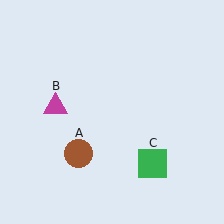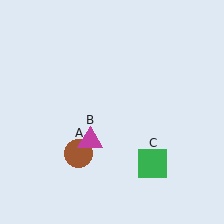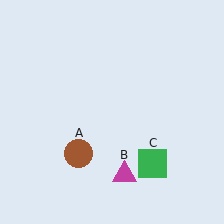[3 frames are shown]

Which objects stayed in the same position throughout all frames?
Brown circle (object A) and green square (object C) remained stationary.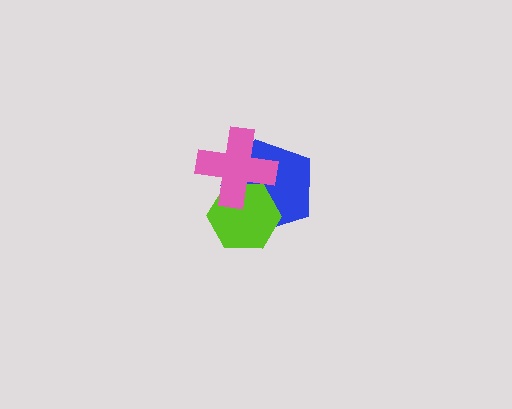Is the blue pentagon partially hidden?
Yes, it is partially covered by another shape.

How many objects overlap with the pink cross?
2 objects overlap with the pink cross.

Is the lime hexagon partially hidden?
Yes, it is partially covered by another shape.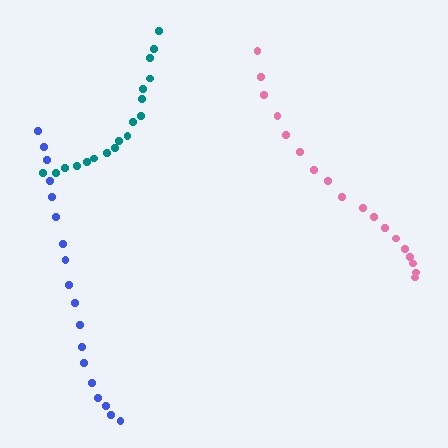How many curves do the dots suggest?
There are 3 distinct paths.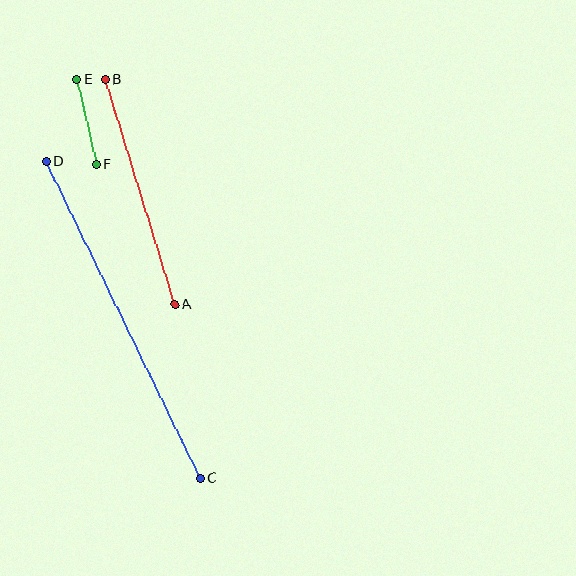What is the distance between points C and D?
The distance is approximately 352 pixels.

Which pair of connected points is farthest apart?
Points C and D are farthest apart.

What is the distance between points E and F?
The distance is approximately 87 pixels.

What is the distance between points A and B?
The distance is approximately 236 pixels.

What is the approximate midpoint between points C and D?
The midpoint is at approximately (123, 320) pixels.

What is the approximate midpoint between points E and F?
The midpoint is at approximately (87, 122) pixels.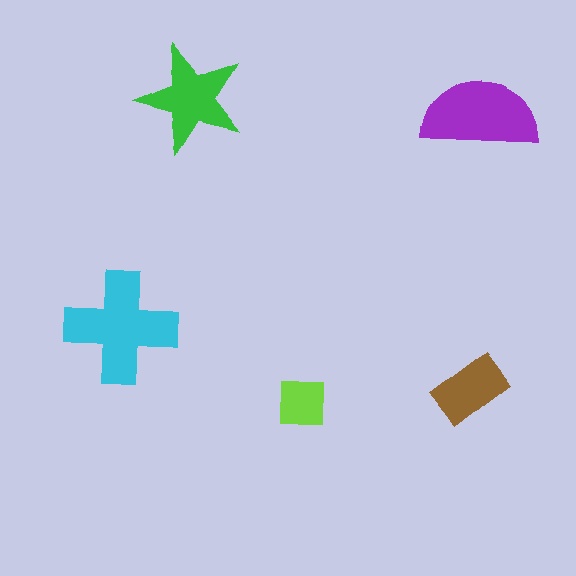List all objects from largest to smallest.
The cyan cross, the purple semicircle, the green star, the brown rectangle, the lime square.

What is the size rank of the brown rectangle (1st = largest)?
4th.